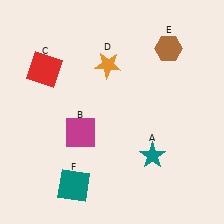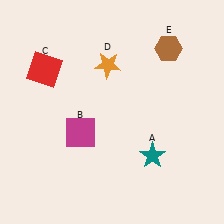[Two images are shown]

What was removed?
The teal square (F) was removed in Image 2.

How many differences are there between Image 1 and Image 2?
There is 1 difference between the two images.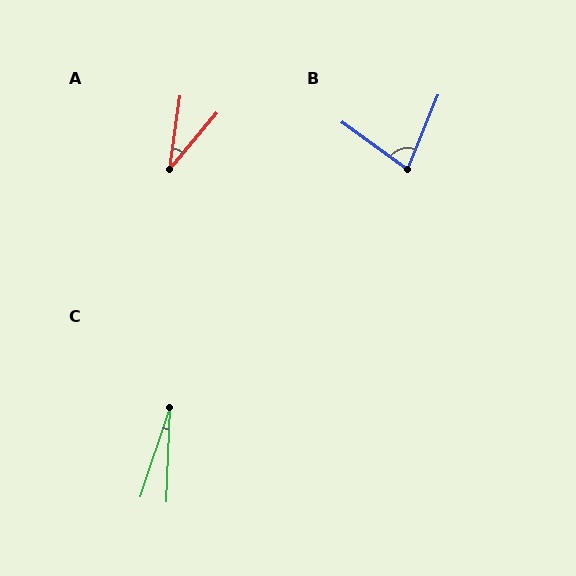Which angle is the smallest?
C, at approximately 16 degrees.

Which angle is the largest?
B, at approximately 76 degrees.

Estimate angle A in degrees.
Approximately 32 degrees.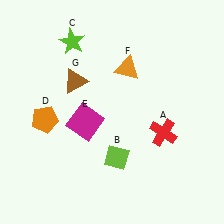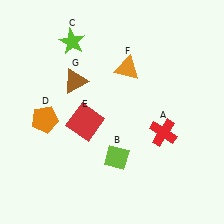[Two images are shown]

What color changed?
The square (E) changed from magenta in Image 1 to red in Image 2.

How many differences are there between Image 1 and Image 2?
There is 1 difference between the two images.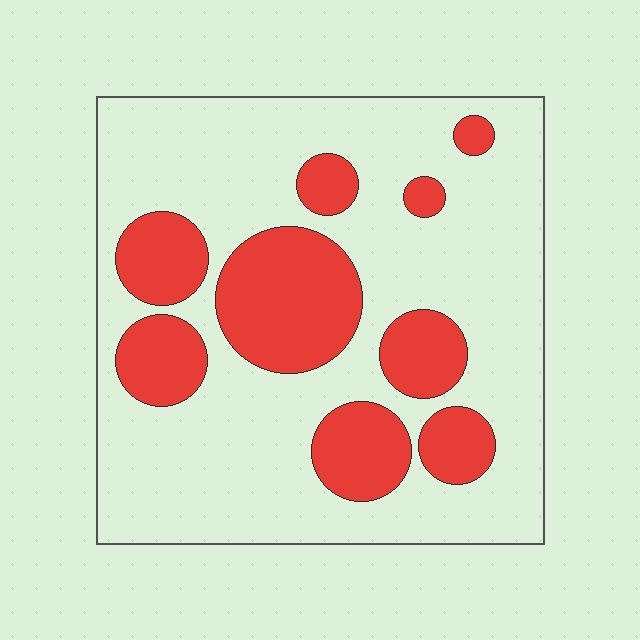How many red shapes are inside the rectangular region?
9.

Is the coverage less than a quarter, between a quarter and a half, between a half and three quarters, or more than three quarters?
Between a quarter and a half.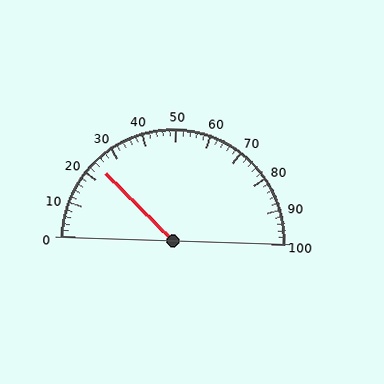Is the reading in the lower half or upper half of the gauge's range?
The reading is in the lower half of the range (0 to 100).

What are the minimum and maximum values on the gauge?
The gauge ranges from 0 to 100.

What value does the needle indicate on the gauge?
The needle indicates approximately 24.